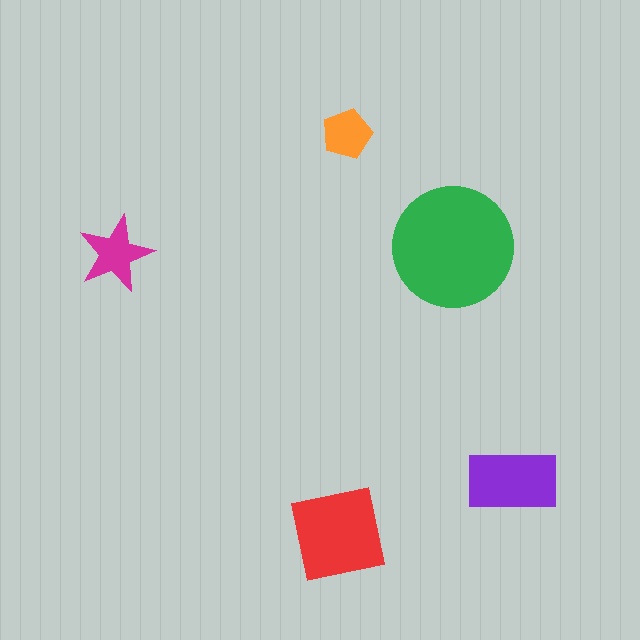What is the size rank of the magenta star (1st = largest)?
4th.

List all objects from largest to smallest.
The green circle, the red square, the purple rectangle, the magenta star, the orange pentagon.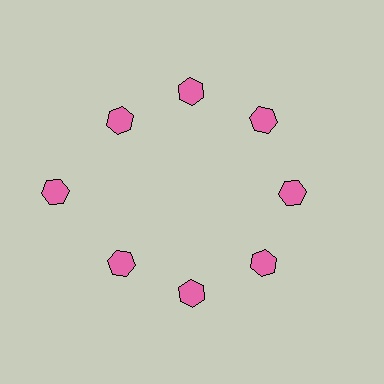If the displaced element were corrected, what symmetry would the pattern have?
It would have 8-fold rotational symmetry — the pattern would map onto itself every 45 degrees.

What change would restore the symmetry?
The symmetry would be restored by moving it inward, back onto the ring so that all 8 hexagons sit at equal angles and equal distance from the center.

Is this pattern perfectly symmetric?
No. The 8 pink hexagons are arranged in a ring, but one element near the 9 o'clock position is pushed outward from the center, breaking the 8-fold rotational symmetry.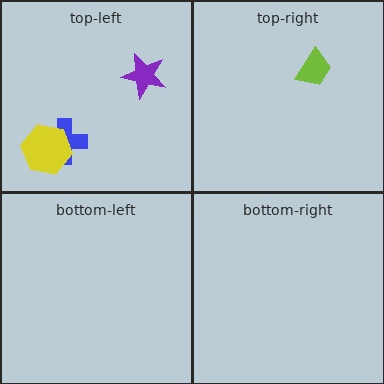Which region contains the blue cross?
The top-left region.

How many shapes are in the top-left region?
3.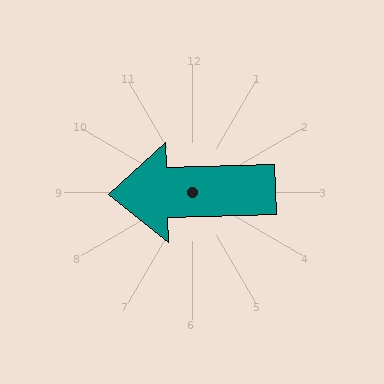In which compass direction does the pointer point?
West.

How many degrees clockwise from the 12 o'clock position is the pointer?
Approximately 268 degrees.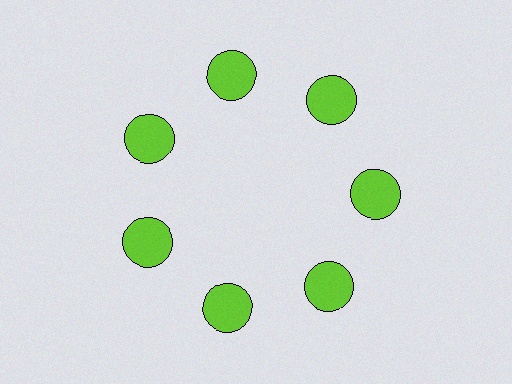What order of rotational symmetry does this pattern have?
This pattern has 7-fold rotational symmetry.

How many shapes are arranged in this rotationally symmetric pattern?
There are 7 shapes, arranged in 7 groups of 1.